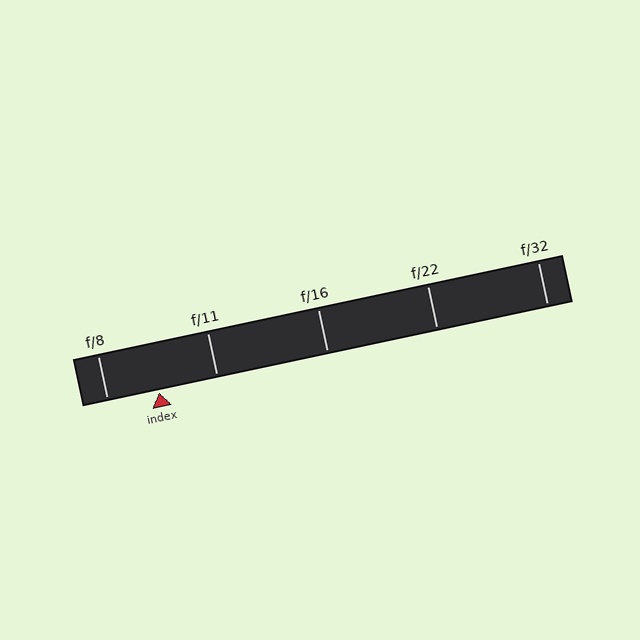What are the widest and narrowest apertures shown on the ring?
The widest aperture shown is f/8 and the narrowest is f/32.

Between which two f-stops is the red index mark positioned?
The index mark is between f/8 and f/11.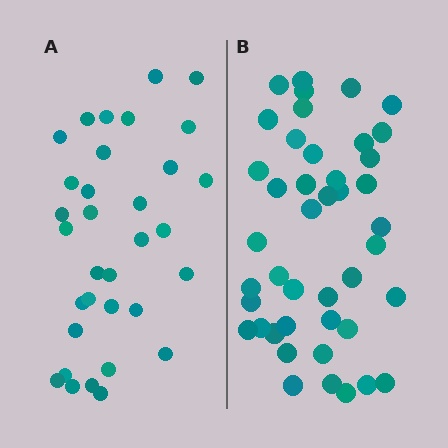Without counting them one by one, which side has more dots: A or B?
Region B (the right region) has more dots.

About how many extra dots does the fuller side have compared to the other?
Region B has roughly 10 or so more dots than region A.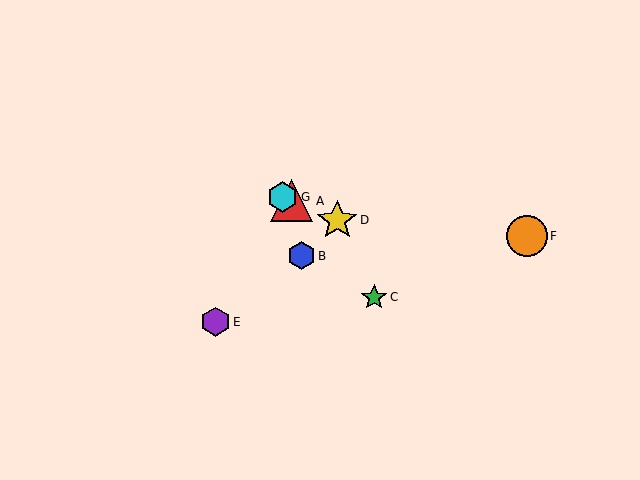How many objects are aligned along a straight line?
3 objects (A, D, G) are aligned along a straight line.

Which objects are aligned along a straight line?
Objects A, D, G are aligned along a straight line.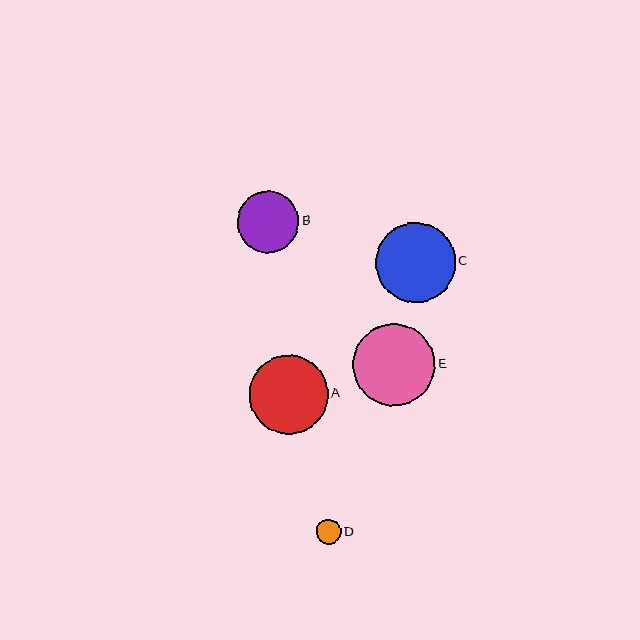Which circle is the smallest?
Circle D is the smallest with a size of approximately 25 pixels.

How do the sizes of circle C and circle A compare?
Circle C and circle A are approximately the same size.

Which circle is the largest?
Circle E is the largest with a size of approximately 82 pixels.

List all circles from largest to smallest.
From largest to smallest: E, C, A, B, D.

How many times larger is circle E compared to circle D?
Circle E is approximately 3.2 times the size of circle D.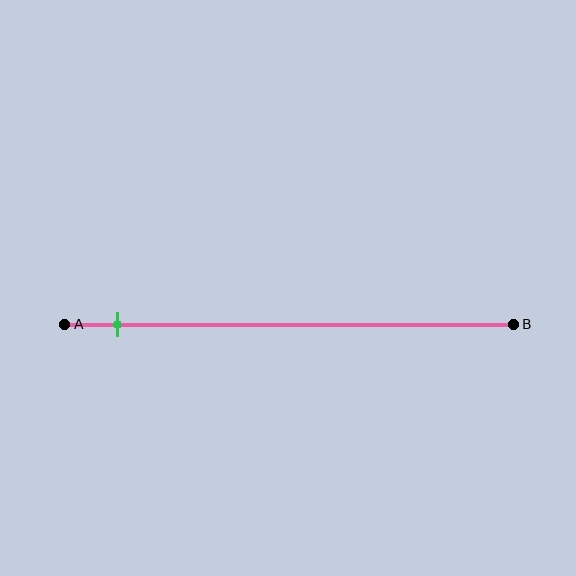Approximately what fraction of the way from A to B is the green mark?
The green mark is approximately 10% of the way from A to B.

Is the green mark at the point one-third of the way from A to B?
No, the mark is at about 10% from A, not at the 33% one-third point.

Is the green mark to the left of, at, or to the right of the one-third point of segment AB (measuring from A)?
The green mark is to the left of the one-third point of segment AB.